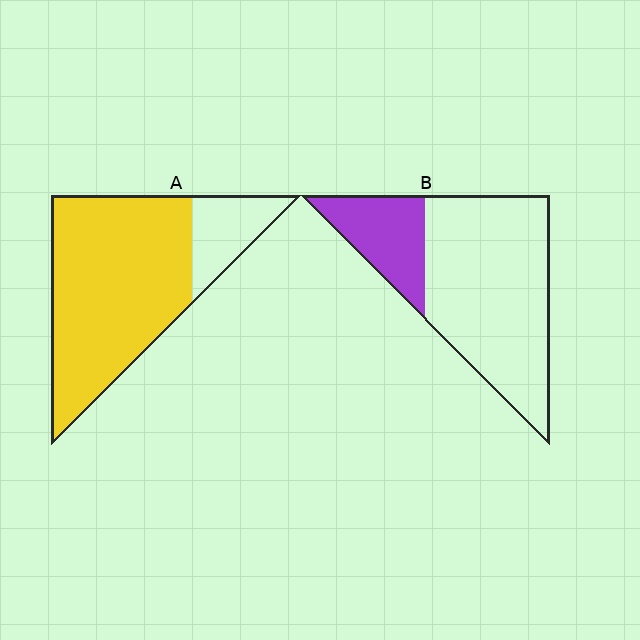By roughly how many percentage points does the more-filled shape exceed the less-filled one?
By roughly 55 percentage points (A over B).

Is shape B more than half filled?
No.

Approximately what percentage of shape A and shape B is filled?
A is approximately 80% and B is approximately 25%.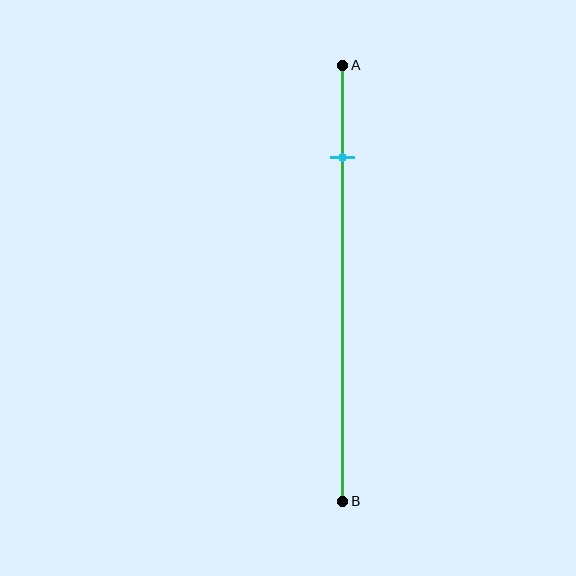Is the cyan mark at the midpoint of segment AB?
No, the mark is at about 20% from A, not at the 50% midpoint.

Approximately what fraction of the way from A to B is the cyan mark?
The cyan mark is approximately 20% of the way from A to B.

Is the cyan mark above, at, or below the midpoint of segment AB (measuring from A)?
The cyan mark is above the midpoint of segment AB.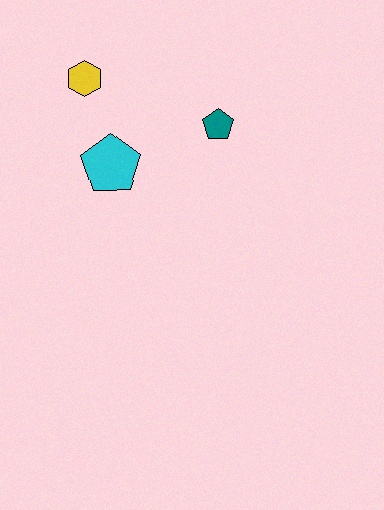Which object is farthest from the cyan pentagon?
The teal pentagon is farthest from the cyan pentagon.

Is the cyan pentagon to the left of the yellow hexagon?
No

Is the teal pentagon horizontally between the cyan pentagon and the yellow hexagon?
No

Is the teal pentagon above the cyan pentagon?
Yes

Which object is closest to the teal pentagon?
The cyan pentagon is closest to the teal pentagon.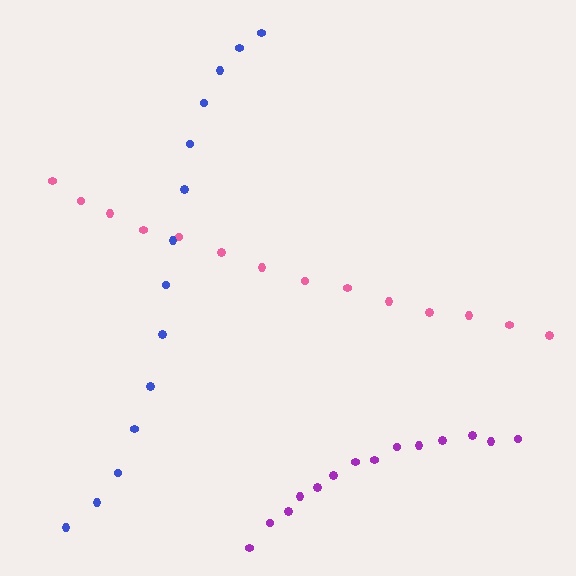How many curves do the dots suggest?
There are 3 distinct paths.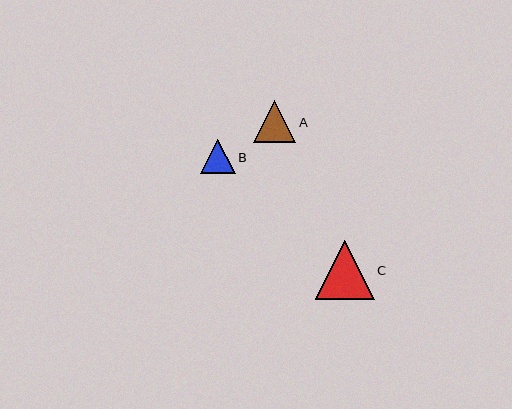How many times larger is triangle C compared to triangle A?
Triangle C is approximately 1.4 times the size of triangle A.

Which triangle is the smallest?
Triangle B is the smallest with a size of approximately 34 pixels.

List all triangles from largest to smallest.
From largest to smallest: C, A, B.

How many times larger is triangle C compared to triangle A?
Triangle C is approximately 1.4 times the size of triangle A.